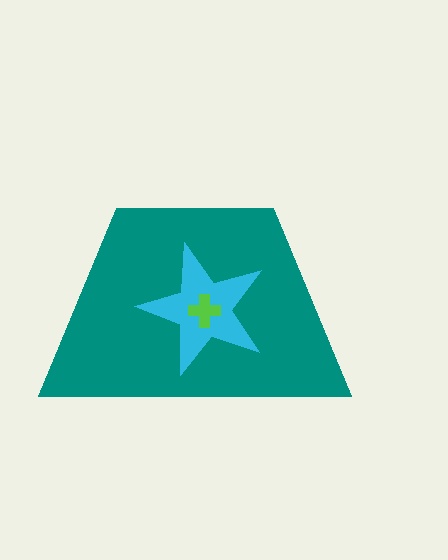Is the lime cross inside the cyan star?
Yes.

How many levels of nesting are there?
3.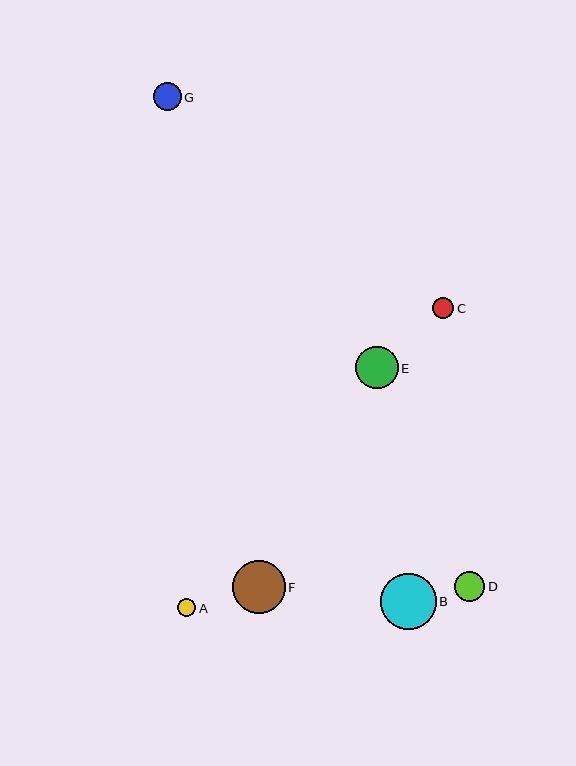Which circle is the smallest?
Circle A is the smallest with a size of approximately 18 pixels.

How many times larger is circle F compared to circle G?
Circle F is approximately 1.9 times the size of circle G.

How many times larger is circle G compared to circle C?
Circle G is approximately 1.3 times the size of circle C.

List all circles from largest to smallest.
From largest to smallest: B, F, E, D, G, C, A.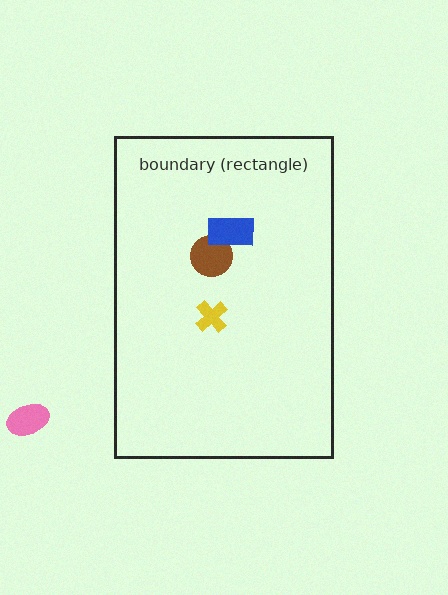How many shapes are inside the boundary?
3 inside, 1 outside.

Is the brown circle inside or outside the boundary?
Inside.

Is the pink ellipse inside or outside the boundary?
Outside.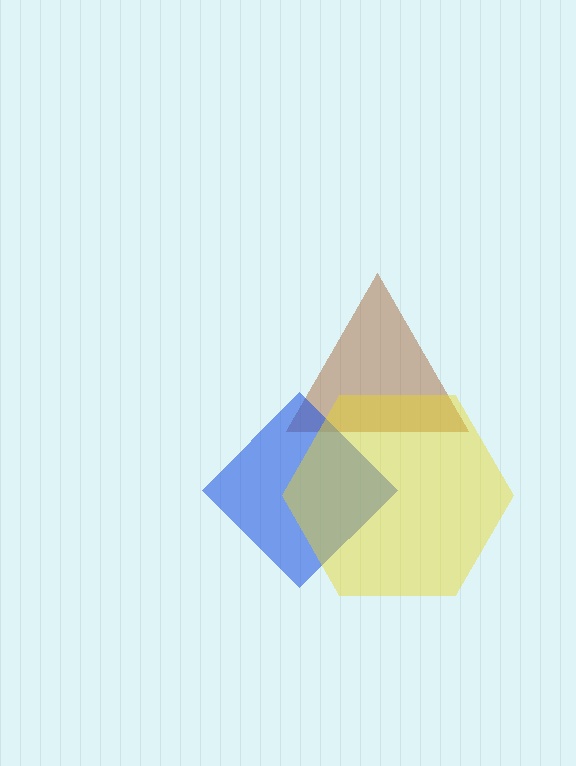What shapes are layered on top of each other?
The layered shapes are: a brown triangle, a blue diamond, a yellow hexagon.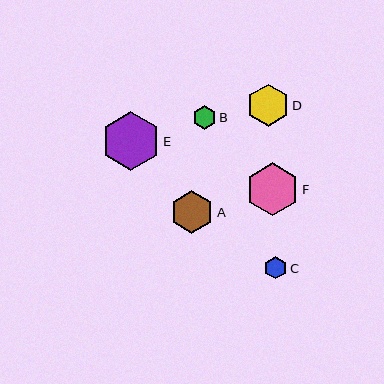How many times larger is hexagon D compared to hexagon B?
Hexagon D is approximately 1.8 times the size of hexagon B.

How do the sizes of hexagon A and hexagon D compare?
Hexagon A and hexagon D are approximately the same size.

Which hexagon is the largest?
Hexagon E is the largest with a size of approximately 59 pixels.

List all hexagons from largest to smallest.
From largest to smallest: E, F, A, D, B, C.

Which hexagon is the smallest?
Hexagon C is the smallest with a size of approximately 22 pixels.